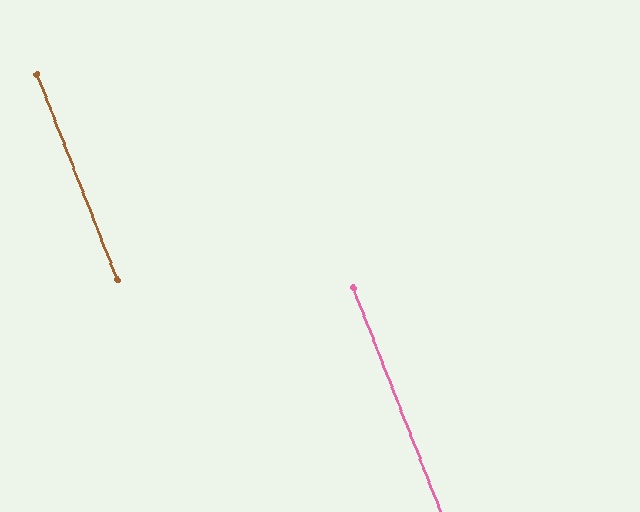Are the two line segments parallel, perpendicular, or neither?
Parallel — their directions differ by only 0.1°.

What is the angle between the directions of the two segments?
Approximately 0 degrees.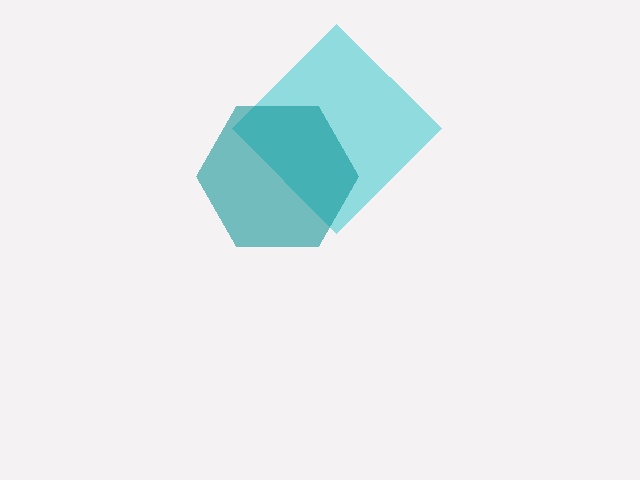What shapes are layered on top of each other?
The layered shapes are: a cyan diamond, a teal hexagon.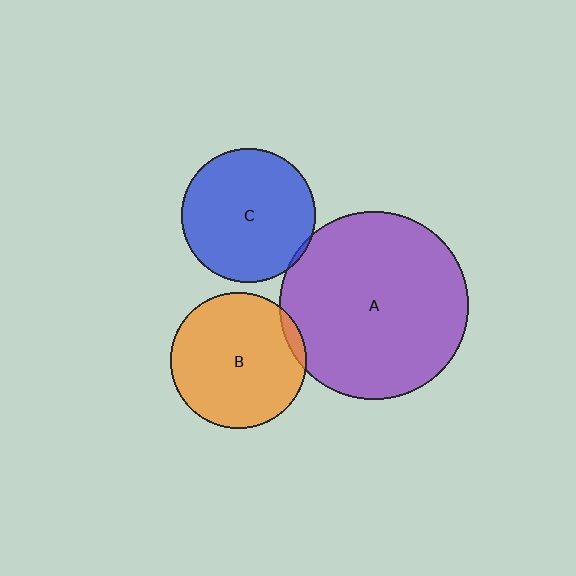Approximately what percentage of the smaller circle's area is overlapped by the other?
Approximately 5%.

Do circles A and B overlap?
Yes.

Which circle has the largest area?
Circle A (purple).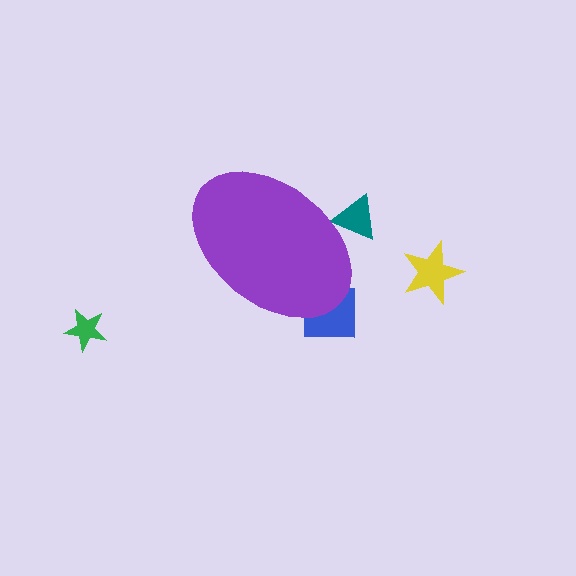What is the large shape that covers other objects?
A purple ellipse.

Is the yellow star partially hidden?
No, the yellow star is fully visible.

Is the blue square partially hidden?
Yes, the blue square is partially hidden behind the purple ellipse.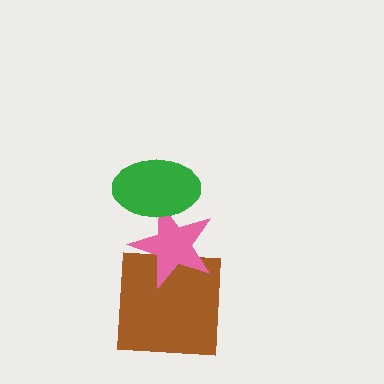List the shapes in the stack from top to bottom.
From top to bottom: the green ellipse, the pink star, the brown square.